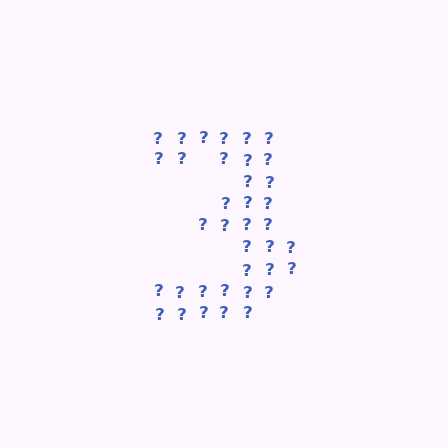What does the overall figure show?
The overall figure shows the digit 3.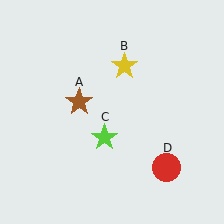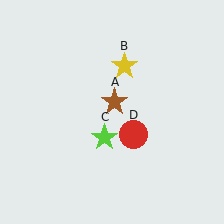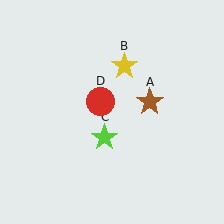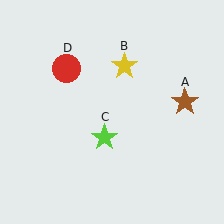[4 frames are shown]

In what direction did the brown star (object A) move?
The brown star (object A) moved right.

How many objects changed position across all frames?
2 objects changed position: brown star (object A), red circle (object D).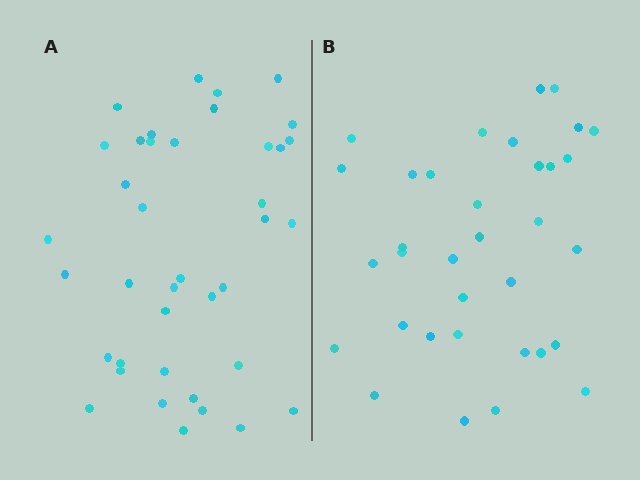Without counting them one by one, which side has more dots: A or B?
Region A (the left region) has more dots.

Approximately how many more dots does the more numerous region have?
Region A has about 5 more dots than region B.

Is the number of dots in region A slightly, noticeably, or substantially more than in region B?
Region A has only slightly more — the two regions are fairly close. The ratio is roughly 1.1 to 1.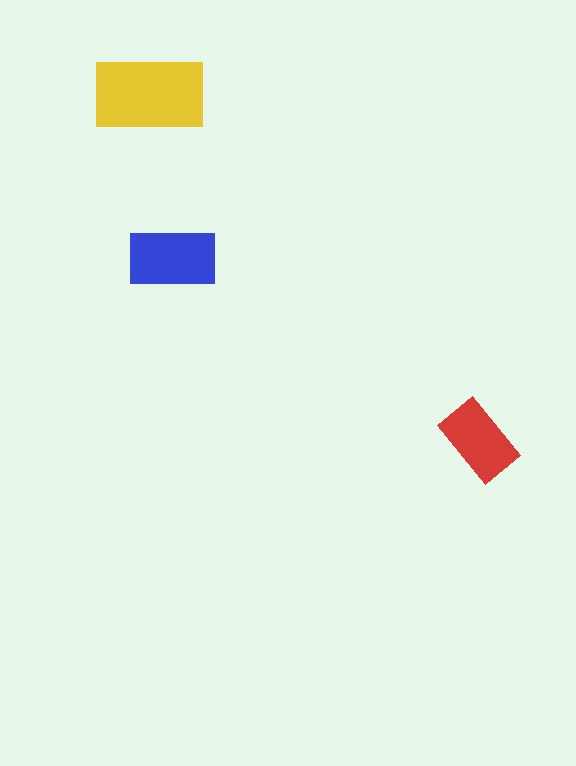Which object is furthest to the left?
The yellow rectangle is leftmost.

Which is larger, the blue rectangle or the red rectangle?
The blue one.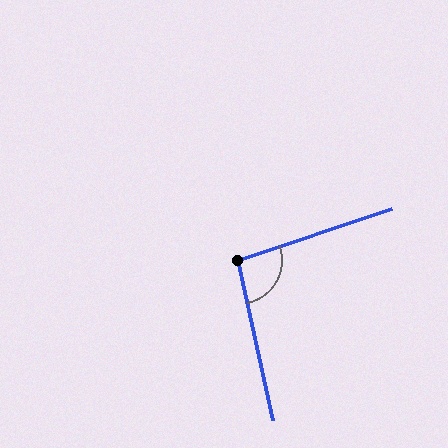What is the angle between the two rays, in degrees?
Approximately 96 degrees.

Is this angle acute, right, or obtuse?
It is obtuse.